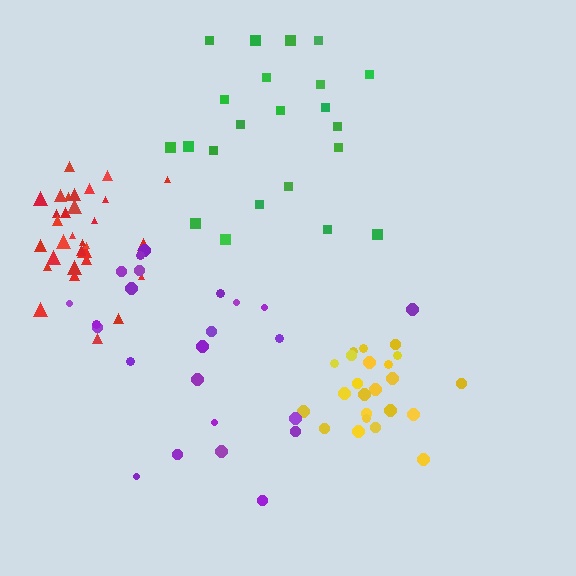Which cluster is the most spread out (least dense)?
Green.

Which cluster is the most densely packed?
Yellow.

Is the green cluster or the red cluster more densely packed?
Red.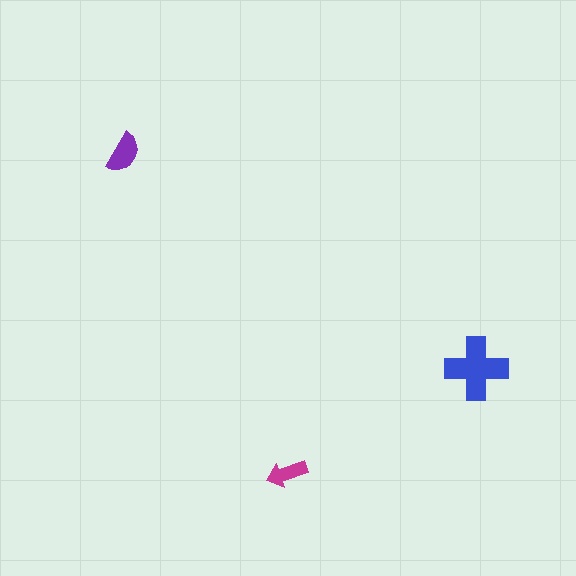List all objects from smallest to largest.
The magenta arrow, the purple semicircle, the blue cross.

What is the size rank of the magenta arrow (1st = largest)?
3rd.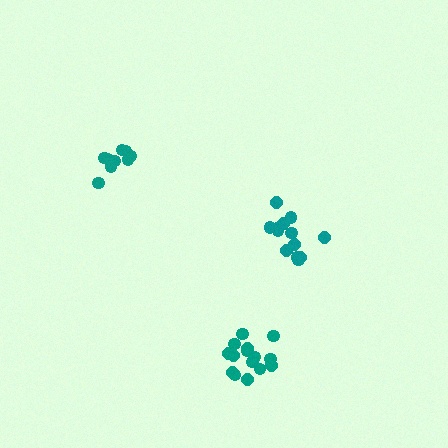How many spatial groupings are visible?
There are 3 spatial groupings.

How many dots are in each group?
Group 1: 15 dots, Group 2: 9 dots, Group 3: 13 dots (37 total).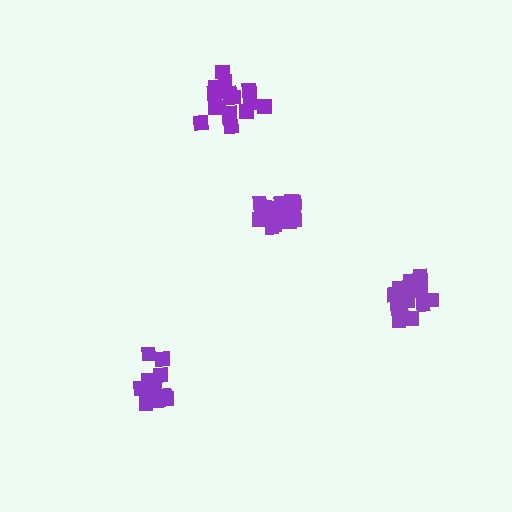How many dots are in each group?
Group 1: 17 dots, Group 2: 13 dots, Group 3: 19 dots, Group 4: 18 dots (67 total).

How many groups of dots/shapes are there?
There are 4 groups.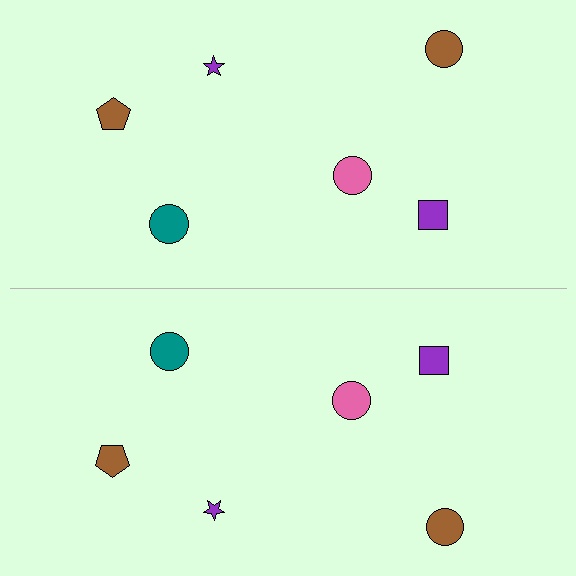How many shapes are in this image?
There are 12 shapes in this image.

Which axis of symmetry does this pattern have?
The pattern has a horizontal axis of symmetry running through the center of the image.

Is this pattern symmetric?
Yes, this pattern has bilateral (reflection) symmetry.